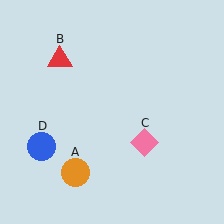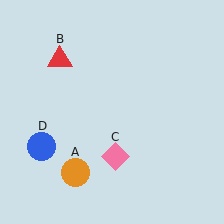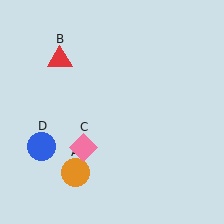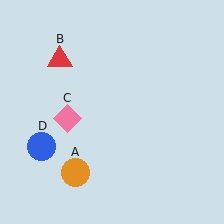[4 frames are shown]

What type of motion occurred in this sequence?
The pink diamond (object C) rotated clockwise around the center of the scene.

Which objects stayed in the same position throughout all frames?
Orange circle (object A) and red triangle (object B) and blue circle (object D) remained stationary.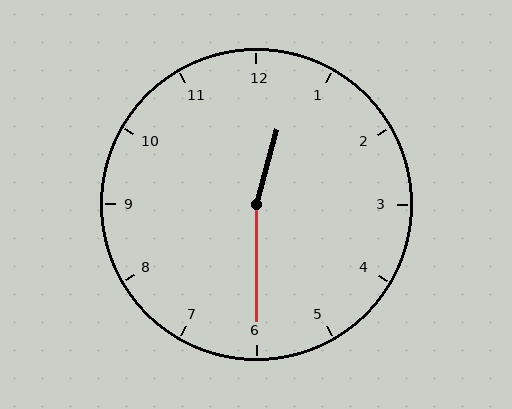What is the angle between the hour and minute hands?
Approximately 165 degrees.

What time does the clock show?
12:30.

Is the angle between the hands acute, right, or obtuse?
It is obtuse.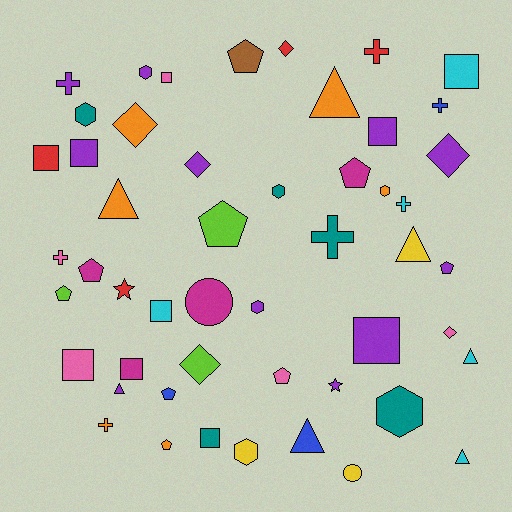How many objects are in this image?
There are 50 objects.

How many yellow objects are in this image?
There are 3 yellow objects.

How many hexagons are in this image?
There are 7 hexagons.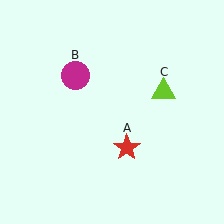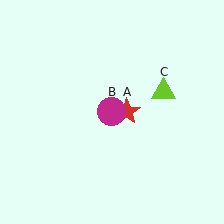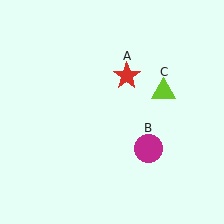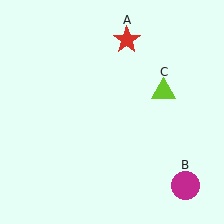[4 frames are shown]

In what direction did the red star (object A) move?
The red star (object A) moved up.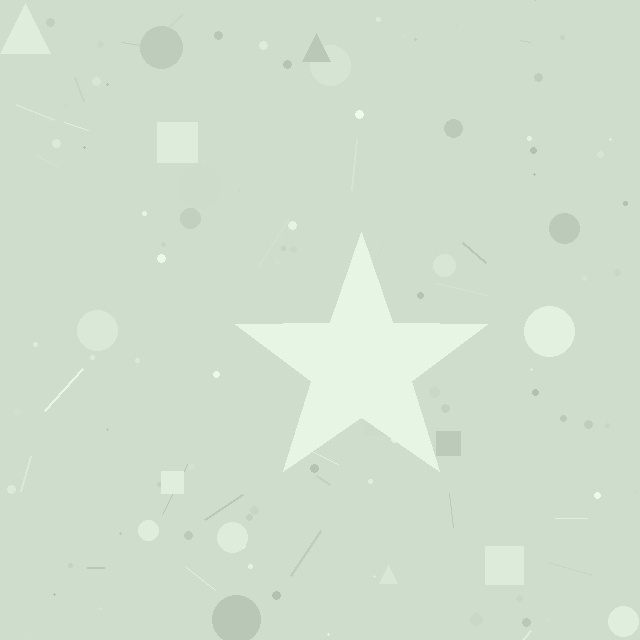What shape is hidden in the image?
A star is hidden in the image.